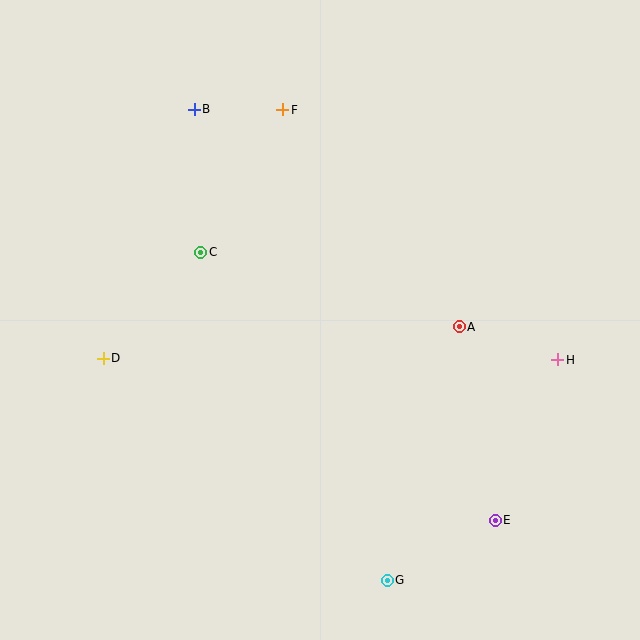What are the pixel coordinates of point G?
Point G is at (387, 580).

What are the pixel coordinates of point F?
Point F is at (283, 110).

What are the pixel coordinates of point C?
Point C is at (201, 252).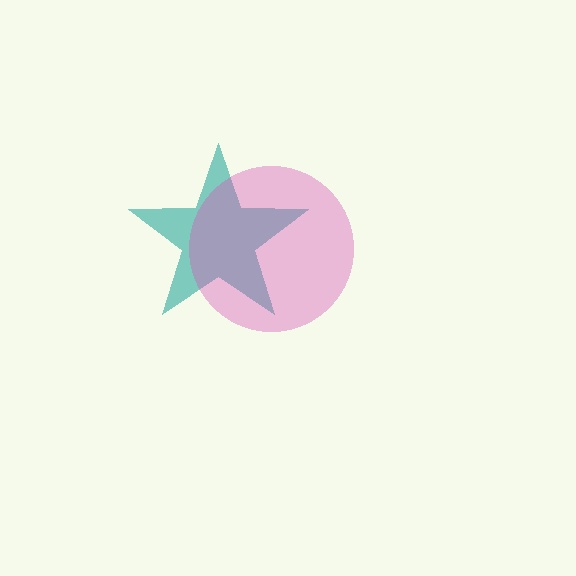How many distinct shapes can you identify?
There are 2 distinct shapes: a teal star, a pink circle.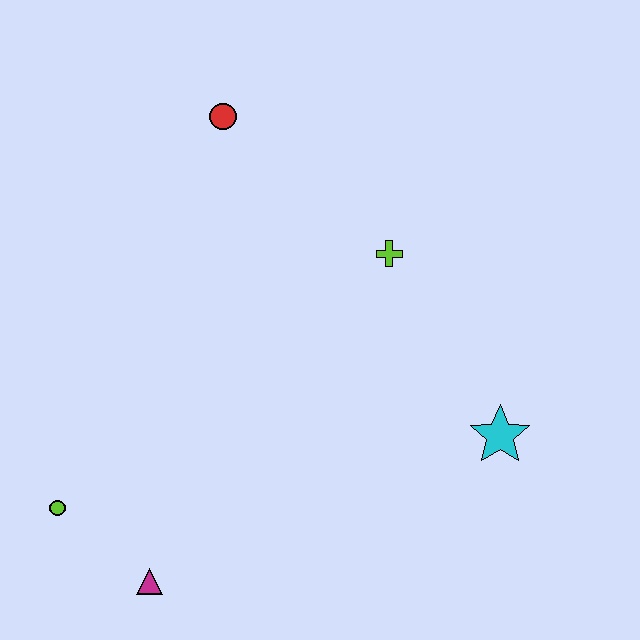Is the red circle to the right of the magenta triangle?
Yes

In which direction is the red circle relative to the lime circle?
The red circle is above the lime circle.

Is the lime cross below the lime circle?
No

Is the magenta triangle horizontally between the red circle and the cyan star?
No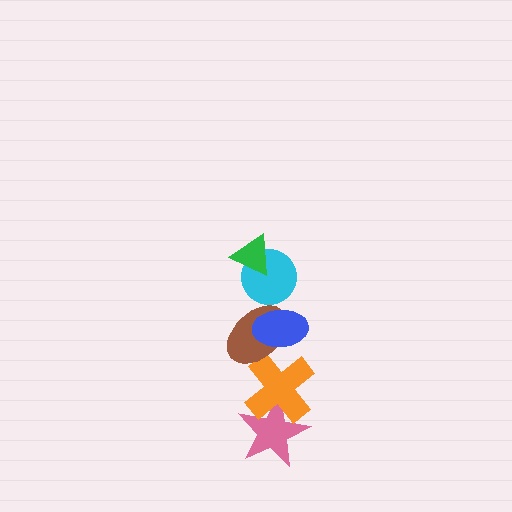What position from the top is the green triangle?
The green triangle is 1st from the top.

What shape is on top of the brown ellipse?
The blue ellipse is on top of the brown ellipse.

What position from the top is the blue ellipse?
The blue ellipse is 3rd from the top.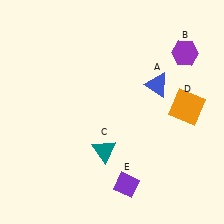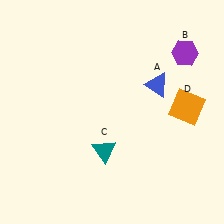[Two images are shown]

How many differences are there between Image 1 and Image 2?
There is 1 difference between the two images.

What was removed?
The purple diamond (E) was removed in Image 2.